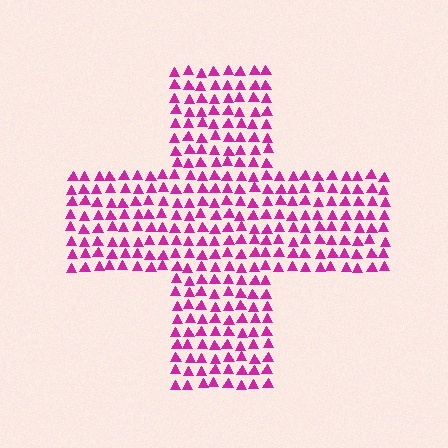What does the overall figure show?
The overall figure shows a cross.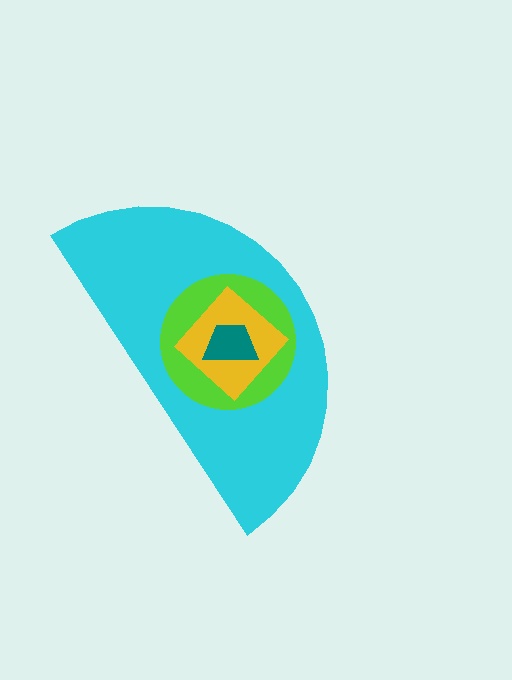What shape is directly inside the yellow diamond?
The teal trapezoid.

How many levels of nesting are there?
4.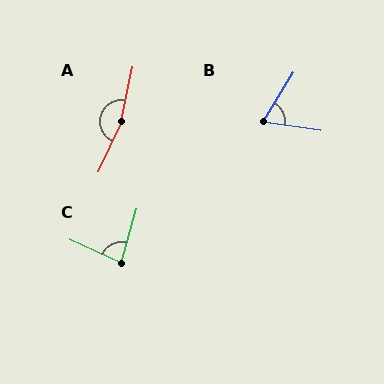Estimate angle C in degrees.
Approximately 81 degrees.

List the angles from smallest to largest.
B (68°), C (81°), A (167°).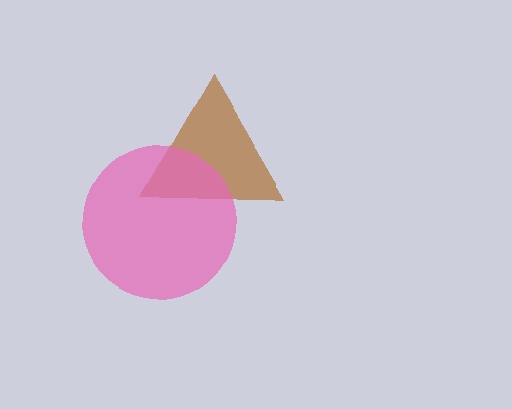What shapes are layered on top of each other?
The layered shapes are: a brown triangle, a pink circle.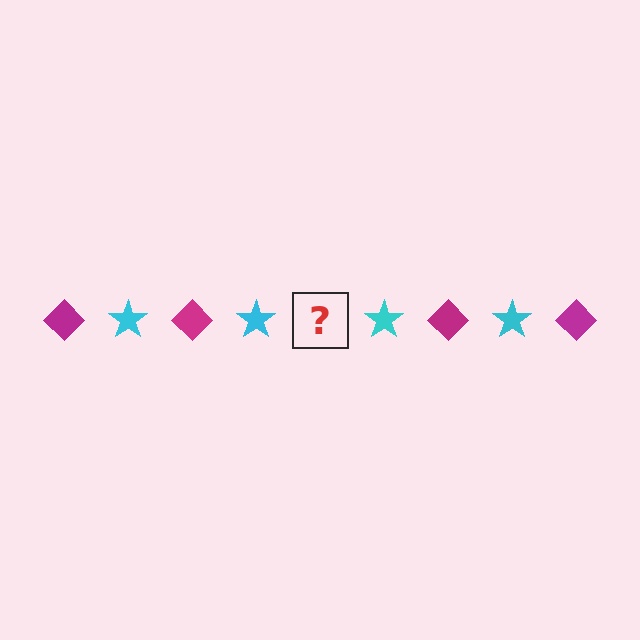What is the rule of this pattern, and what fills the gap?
The rule is that the pattern alternates between magenta diamond and cyan star. The gap should be filled with a magenta diamond.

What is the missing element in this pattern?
The missing element is a magenta diamond.